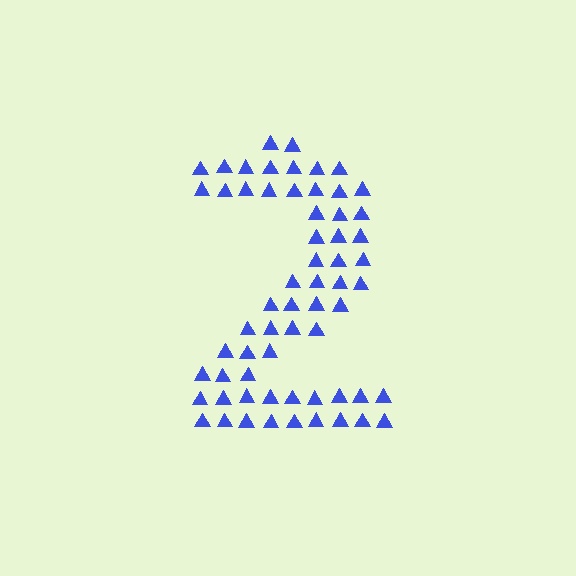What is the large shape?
The large shape is the digit 2.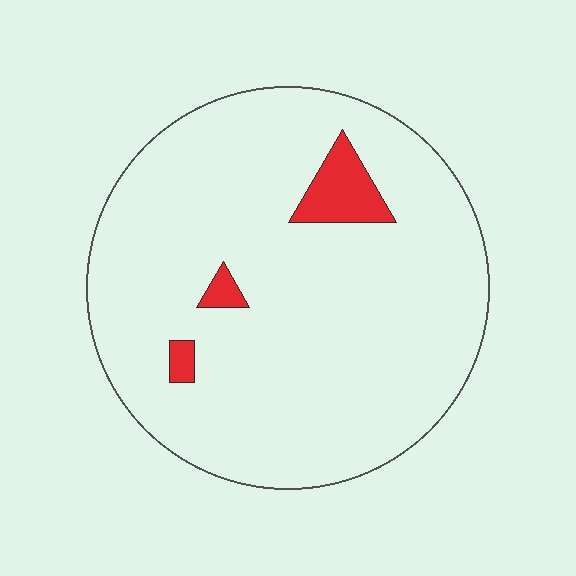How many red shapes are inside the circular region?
3.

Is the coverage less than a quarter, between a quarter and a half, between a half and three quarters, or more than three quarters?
Less than a quarter.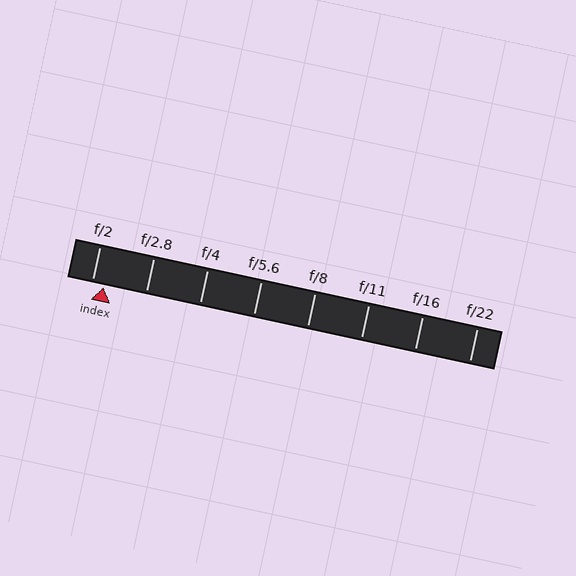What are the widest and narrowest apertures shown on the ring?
The widest aperture shown is f/2 and the narrowest is f/22.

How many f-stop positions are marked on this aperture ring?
There are 8 f-stop positions marked.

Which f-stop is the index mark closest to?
The index mark is closest to f/2.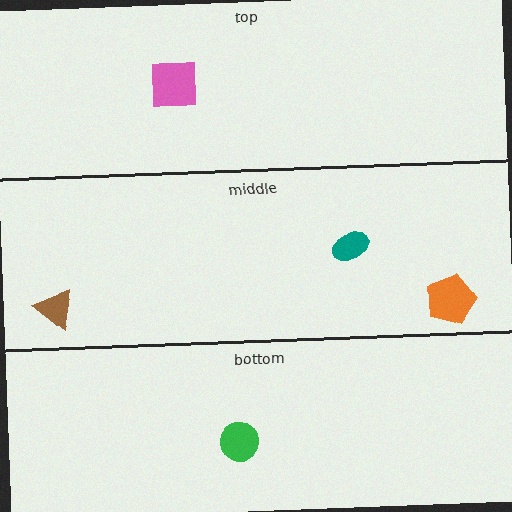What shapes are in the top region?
The pink square.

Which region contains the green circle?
The bottom region.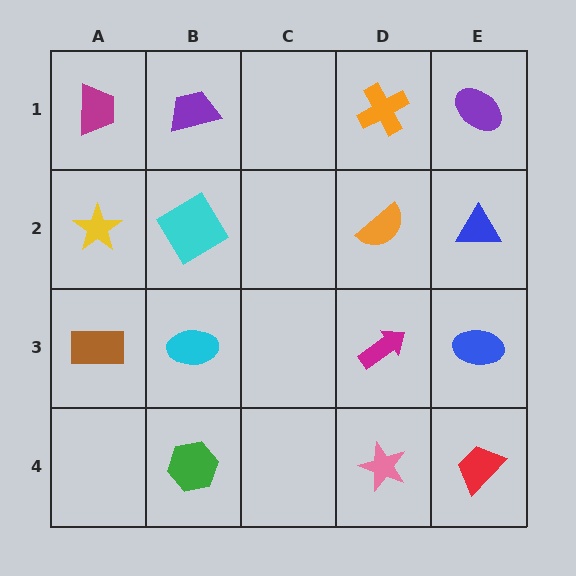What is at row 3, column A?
A brown rectangle.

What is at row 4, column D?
A pink star.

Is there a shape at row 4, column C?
No, that cell is empty.